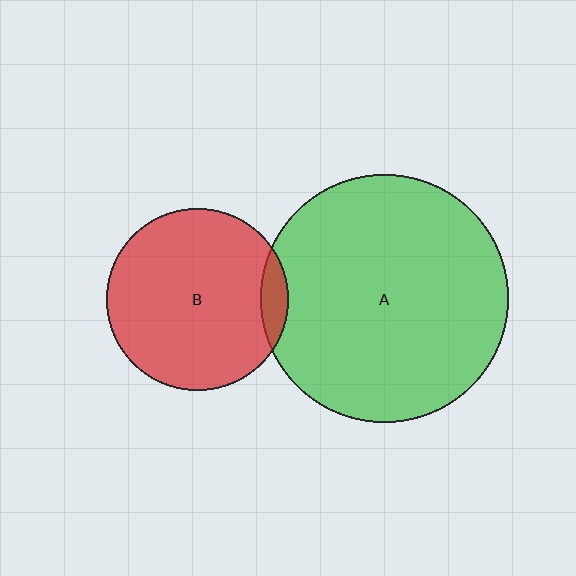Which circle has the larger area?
Circle A (green).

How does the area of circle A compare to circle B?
Approximately 1.8 times.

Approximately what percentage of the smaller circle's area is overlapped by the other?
Approximately 10%.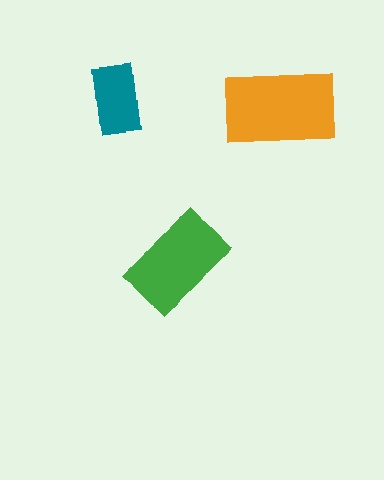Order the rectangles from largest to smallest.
the orange one, the green one, the teal one.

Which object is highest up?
The teal rectangle is topmost.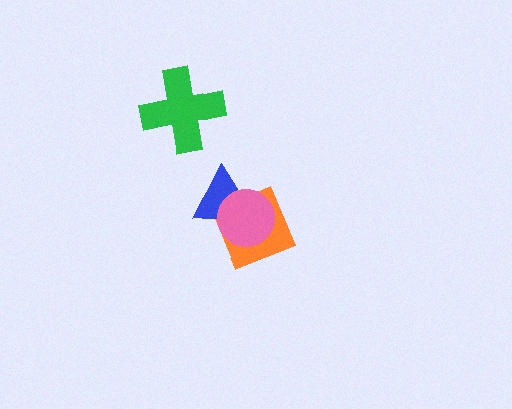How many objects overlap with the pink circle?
2 objects overlap with the pink circle.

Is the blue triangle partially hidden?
Yes, it is partially covered by another shape.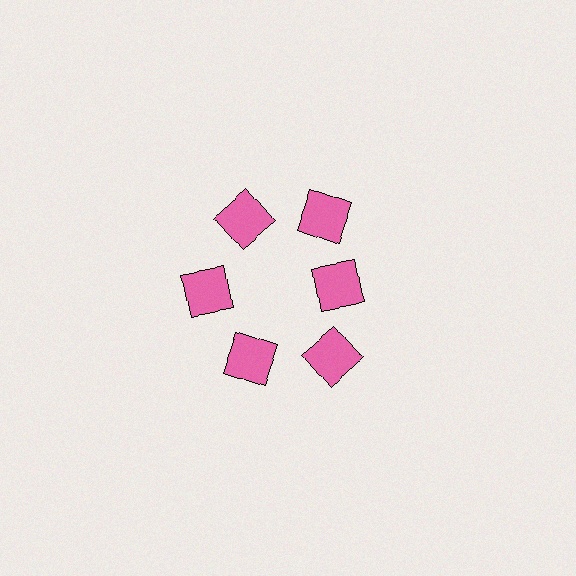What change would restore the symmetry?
The symmetry would be restored by moving it outward, back onto the ring so that all 6 squares sit at equal angles and equal distance from the center.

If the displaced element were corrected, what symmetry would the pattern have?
It would have 6-fold rotational symmetry — the pattern would map onto itself every 60 degrees.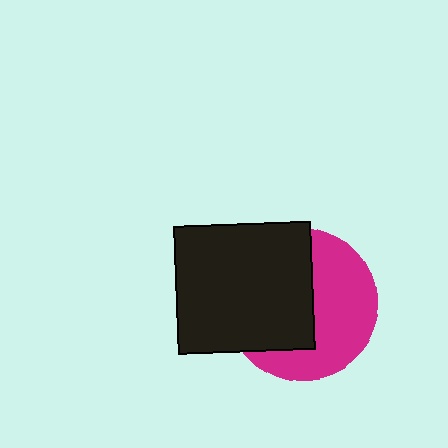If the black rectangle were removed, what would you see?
You would see the complete magenta circle.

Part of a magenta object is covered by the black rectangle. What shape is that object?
It is a circle.